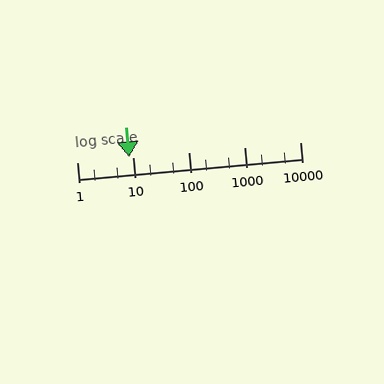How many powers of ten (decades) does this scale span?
The scale spans 4 decades, from 1 to 10000.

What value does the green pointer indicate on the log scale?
The pointer indicates approximately 8.5.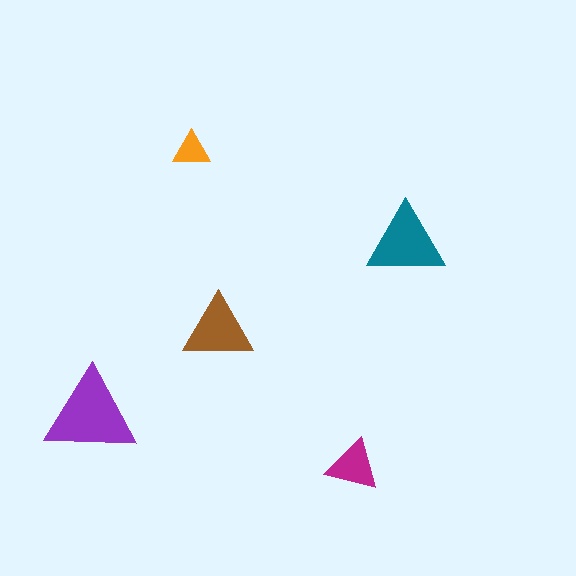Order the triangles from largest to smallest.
the purple one, the teal one, the brown one, the magenta one, the orange one.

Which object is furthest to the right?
The teal triangle is rightmost.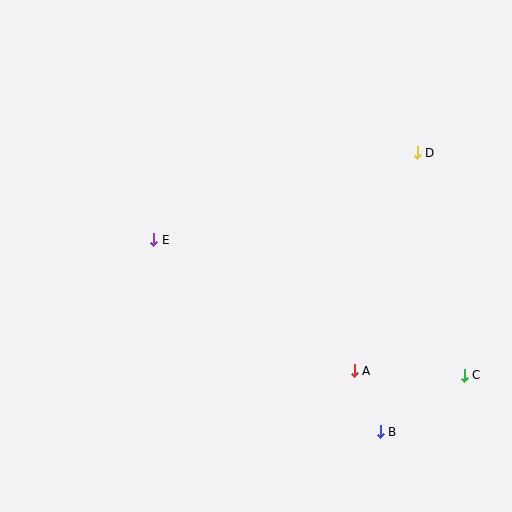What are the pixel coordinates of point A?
Point A is at (354, 371).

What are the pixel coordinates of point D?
Point D is at (417, 153).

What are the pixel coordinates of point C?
Point C is at (464, 375).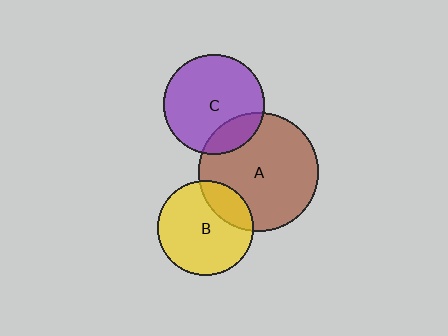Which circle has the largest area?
Circle A (brown).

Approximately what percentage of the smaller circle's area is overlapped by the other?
Approximately 20%.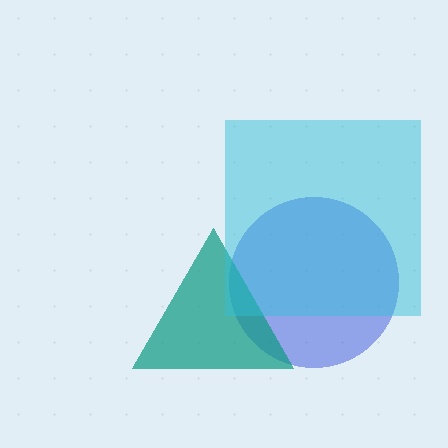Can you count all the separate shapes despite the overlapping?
Yes, there are 3 separate shapes.